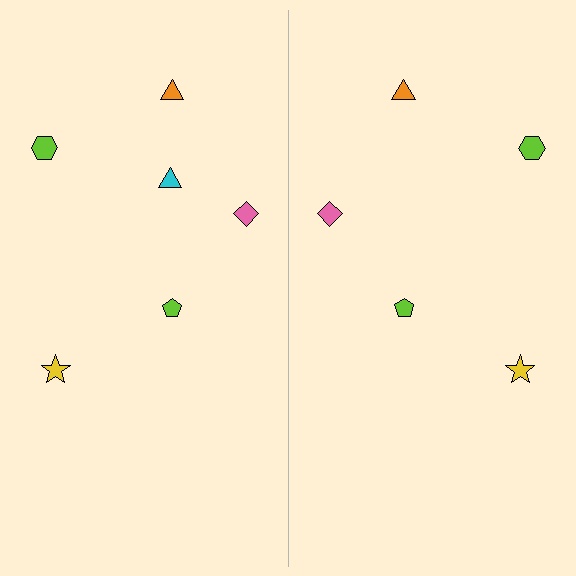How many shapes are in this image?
There are 11 shapes in this image.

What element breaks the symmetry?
A cyan triangle is missing from the right side.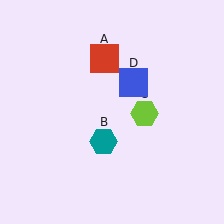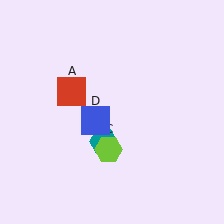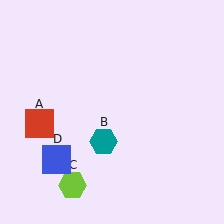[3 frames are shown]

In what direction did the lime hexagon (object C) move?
The lime hexagon (object C) moved down and to the left.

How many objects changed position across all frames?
3 objects changed position: red square (object A), lime hexagon (object C), blue square (object D).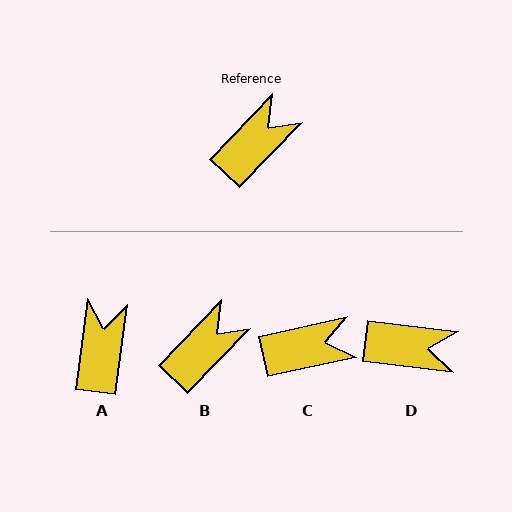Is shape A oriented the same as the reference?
No, it is off by about 37 degrees.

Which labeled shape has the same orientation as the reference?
B.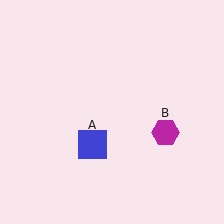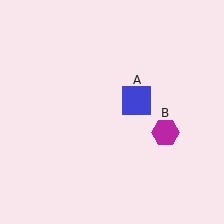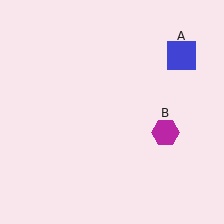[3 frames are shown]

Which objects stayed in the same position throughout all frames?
Magenta hexagon (object B) remained stationary.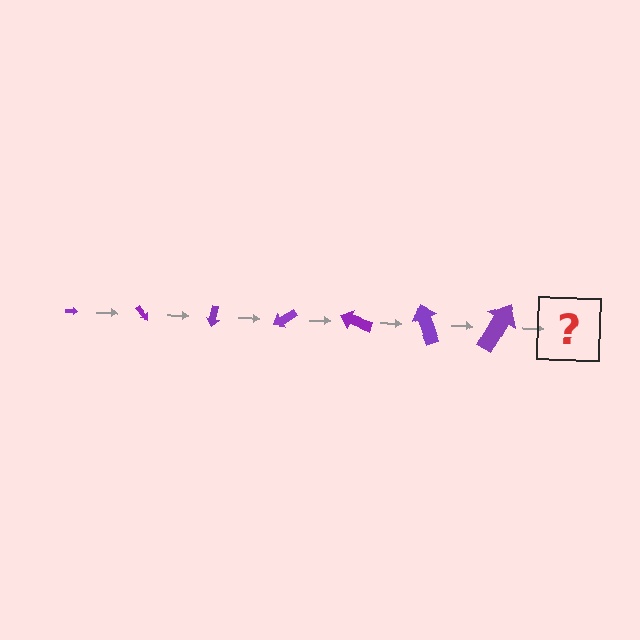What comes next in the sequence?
The next element should be an arrow, larger than the previous one and rotated 350 degrees from the start.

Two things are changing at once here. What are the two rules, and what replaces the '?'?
The two rules are that the arrow grows larger each step and it rotates 50 degrees each step. The '?' should be an arrow, larger than the previous one and rotated 350 degrees from the start.